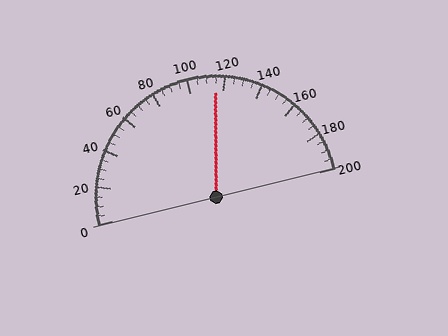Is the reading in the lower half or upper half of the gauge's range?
The reading is in the upper half of the range (0 to 200).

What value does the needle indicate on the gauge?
The needle indicates approximately 115.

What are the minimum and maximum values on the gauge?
The gauge ranges from 0 to 200.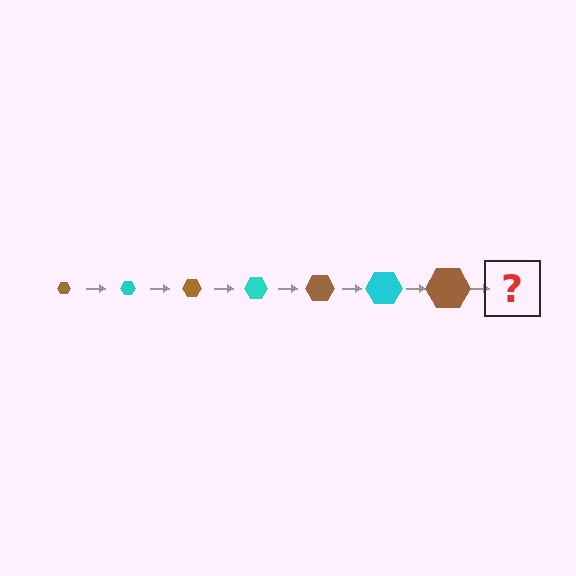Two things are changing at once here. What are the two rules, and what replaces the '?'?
The two rules are that the hexagon grows larger each step and the color cycles through brown and cyan. The '?' should be a cyan hexagon, larger than the previous one.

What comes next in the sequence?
The next element should be a cyan hexagon, larger than the previous one.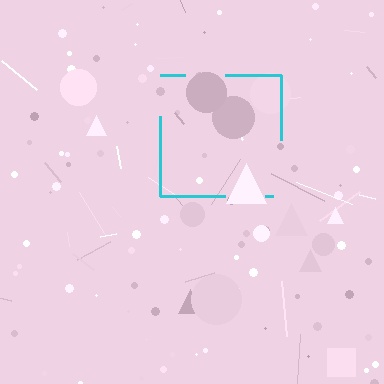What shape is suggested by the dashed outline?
The dashed outline suggests a square.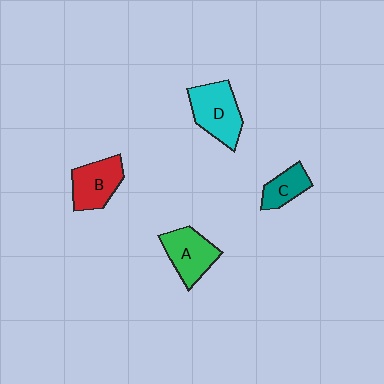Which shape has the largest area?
Shape D (cyan).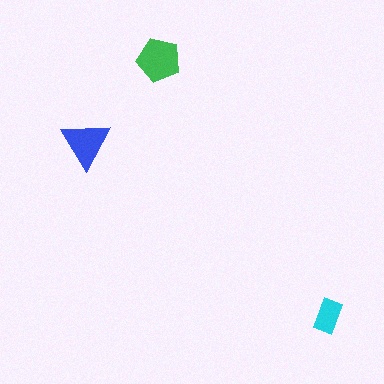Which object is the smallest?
The cyan rectangle.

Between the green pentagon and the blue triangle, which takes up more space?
The green pentagon.